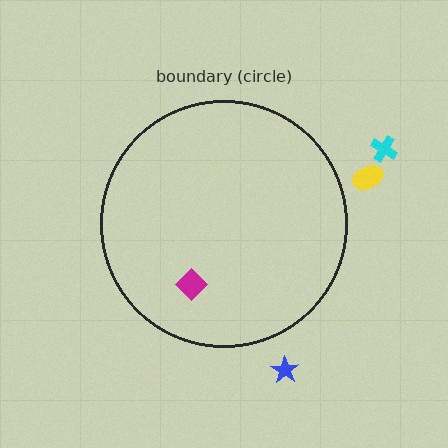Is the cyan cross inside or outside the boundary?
Outside.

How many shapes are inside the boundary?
1 inside, 3 outside.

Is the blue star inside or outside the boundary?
Outside.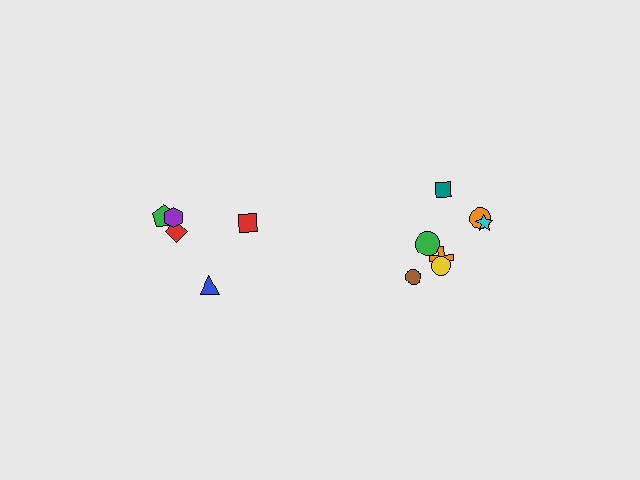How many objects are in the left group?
There are 5 objects.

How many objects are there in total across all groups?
There are 12 objects.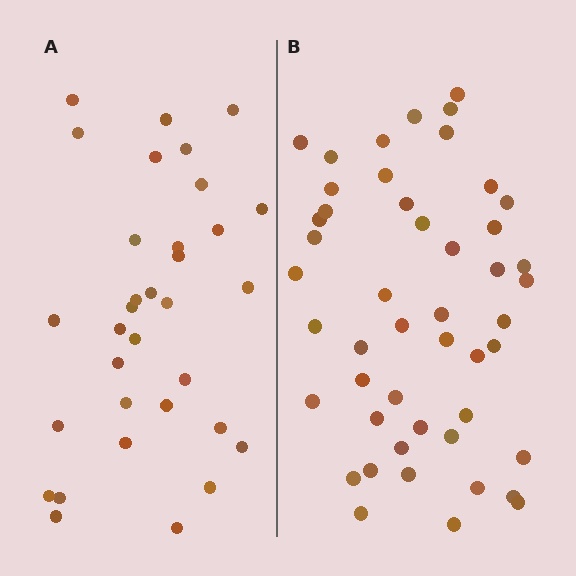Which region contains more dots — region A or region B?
Region B (the right region) has more dots.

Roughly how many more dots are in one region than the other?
Region B has approximately 15 more dots than region A.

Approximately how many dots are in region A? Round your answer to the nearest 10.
About 30 dots. (The exact count is 33, which rounds to 30.)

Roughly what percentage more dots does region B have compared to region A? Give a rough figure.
About 45% more.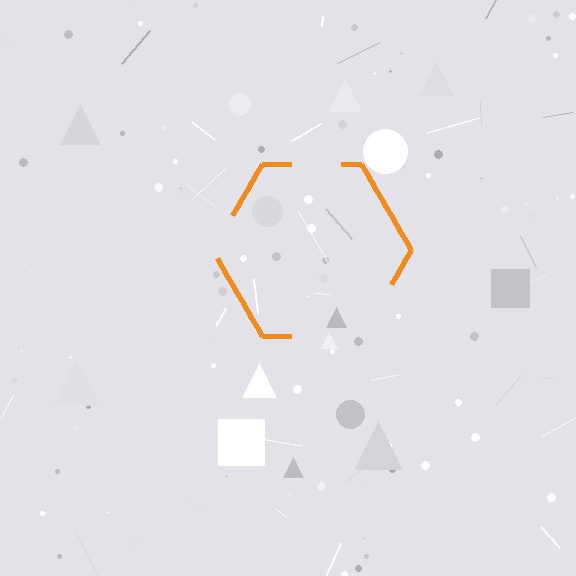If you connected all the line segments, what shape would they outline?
They would outline a hexagon.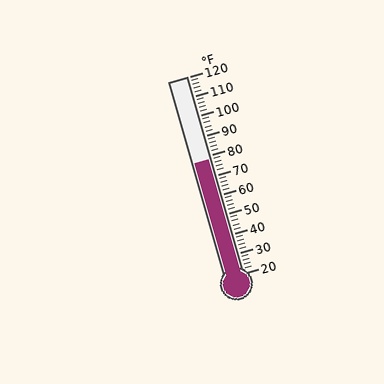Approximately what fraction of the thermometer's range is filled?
The thermometer is filled to approximately 60% of its range.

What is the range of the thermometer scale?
The thermometer scale ranges from 20°F to 120°F.